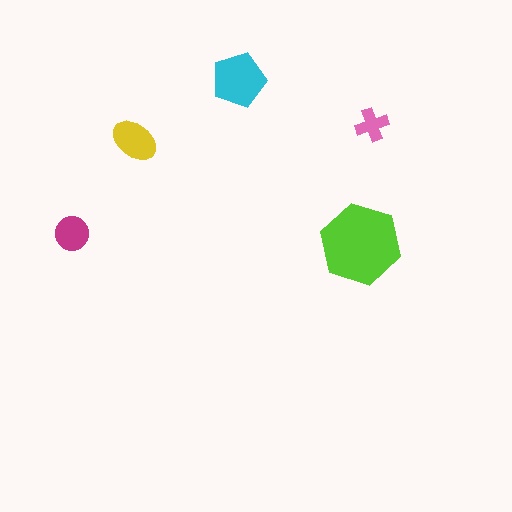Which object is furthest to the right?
The pink cross is rightmost.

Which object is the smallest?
The pink cross.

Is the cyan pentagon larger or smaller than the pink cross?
Larger.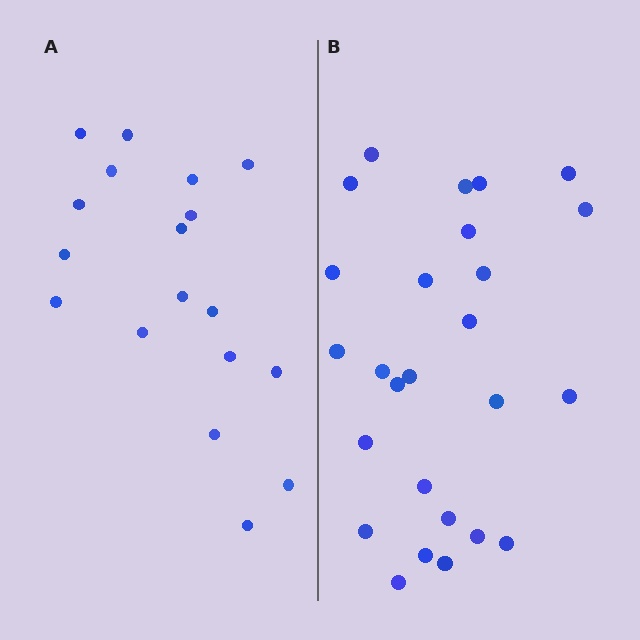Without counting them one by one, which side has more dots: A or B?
Region B (the right region) has more dots.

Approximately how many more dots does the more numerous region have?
Region B has roughly 8 or so more dots than region A.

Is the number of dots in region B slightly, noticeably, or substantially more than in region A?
Region B has noticeably more, but not dramatically so. The ratio is roughly 1.4 to 1.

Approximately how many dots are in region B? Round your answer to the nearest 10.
About 30 dots. (The exact count is 26, which rounds to 30.)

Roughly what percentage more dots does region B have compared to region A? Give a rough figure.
About 45% more.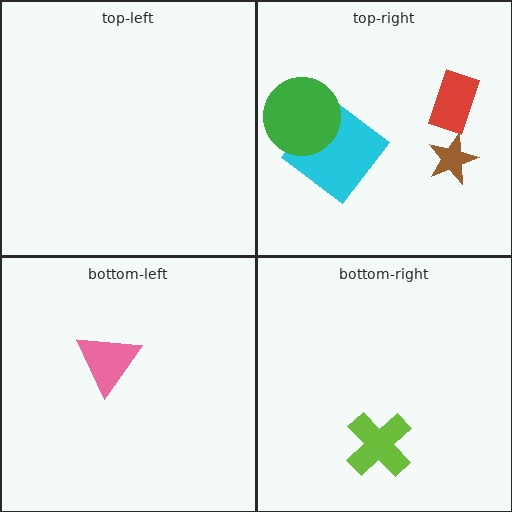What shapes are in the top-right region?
The brown star, the cyan diamond, the green circle, the red rectangle.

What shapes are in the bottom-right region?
The lime cross.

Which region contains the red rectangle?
The top-right region.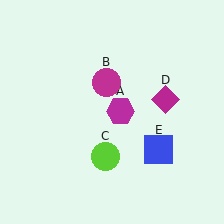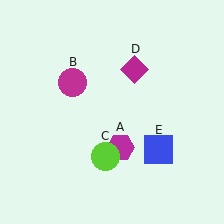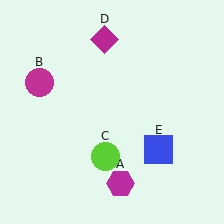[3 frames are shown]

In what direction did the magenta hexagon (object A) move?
The magenta hexagon (object A) moved down.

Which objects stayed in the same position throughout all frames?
Lime circle (object C) and blue square (object E) remained stationary.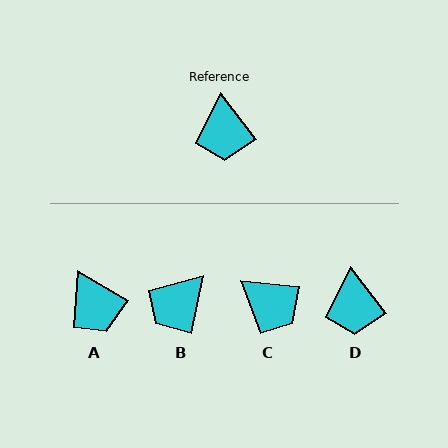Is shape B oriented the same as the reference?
No, it is off by about 48 degrees.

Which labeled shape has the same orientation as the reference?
D.